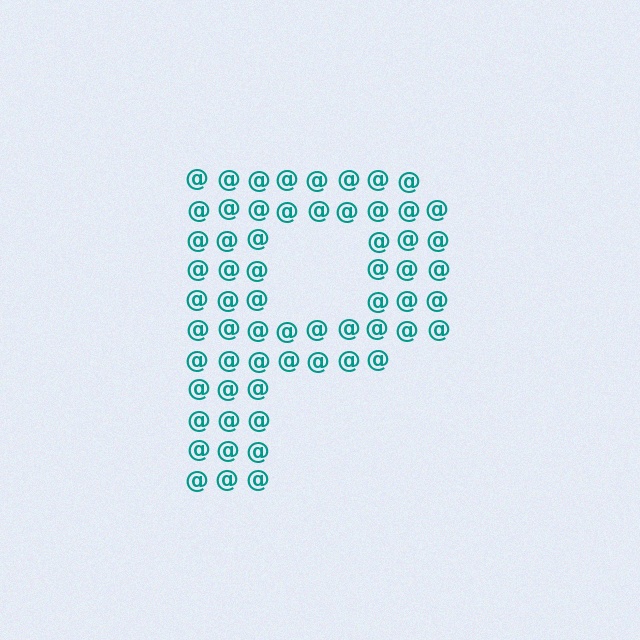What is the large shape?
The large shape is the letter P.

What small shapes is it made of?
It is made of small at signs.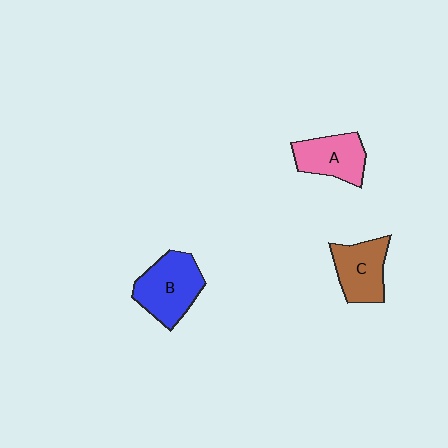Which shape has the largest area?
Shape B (blue).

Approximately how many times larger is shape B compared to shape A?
Approximately 1.3 times.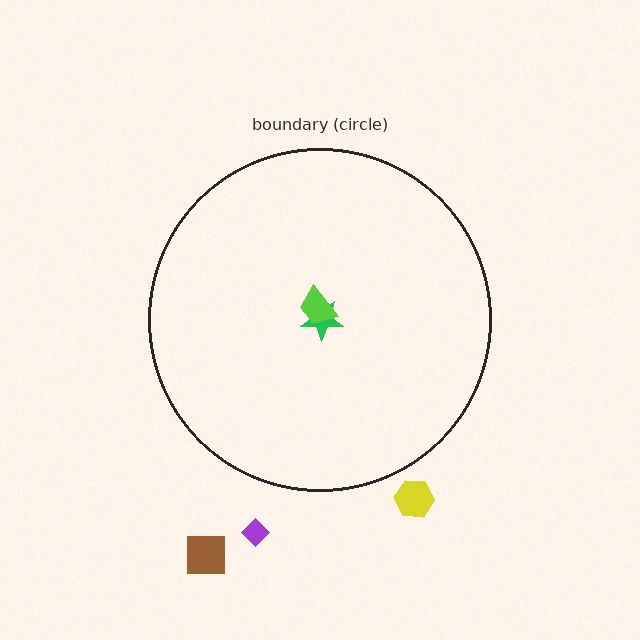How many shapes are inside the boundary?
2 inside, 3 outside.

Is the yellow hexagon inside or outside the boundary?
Outside.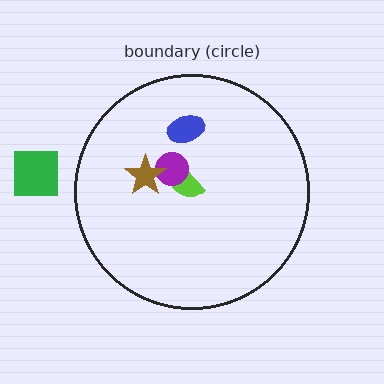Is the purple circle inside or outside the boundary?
Inside.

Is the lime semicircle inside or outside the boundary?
Inside.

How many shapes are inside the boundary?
4 inside, 1 outside.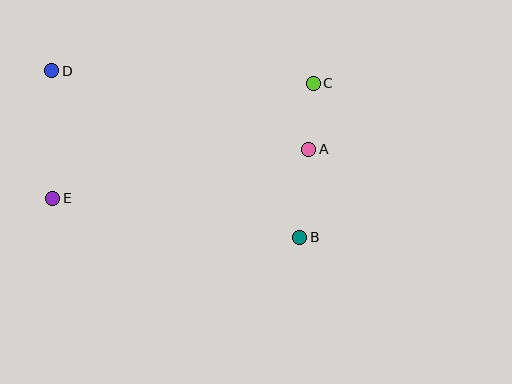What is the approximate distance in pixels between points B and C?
The distance between B and C is approximately 155 pixels.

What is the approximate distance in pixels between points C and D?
The distance between C and D is approximately 262 pixels.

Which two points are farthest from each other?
Points B and D are farthest from each other.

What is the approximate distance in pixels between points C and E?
The distance between C and E is approximately 285 pixels.